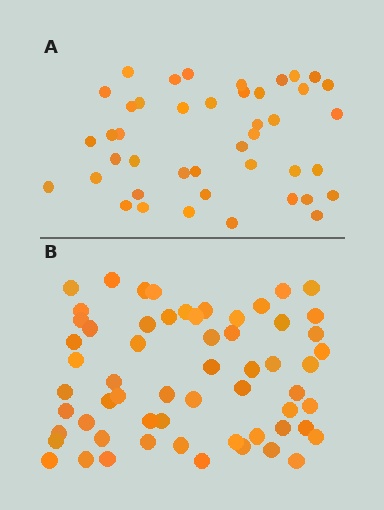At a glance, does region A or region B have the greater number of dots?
Region B (the bottom region) has more dots.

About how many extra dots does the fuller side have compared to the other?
Region B has approximately 15 more dots than region A.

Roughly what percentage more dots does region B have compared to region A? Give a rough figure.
About 40% more.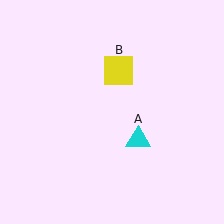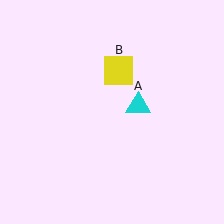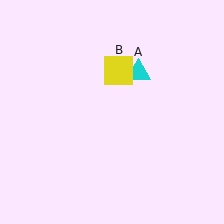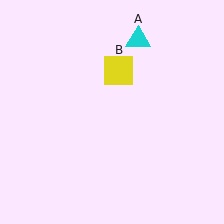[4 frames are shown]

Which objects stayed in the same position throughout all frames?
Yellow square (object B) remained stationary.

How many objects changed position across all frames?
1 object changed position: cyan triangle (object A).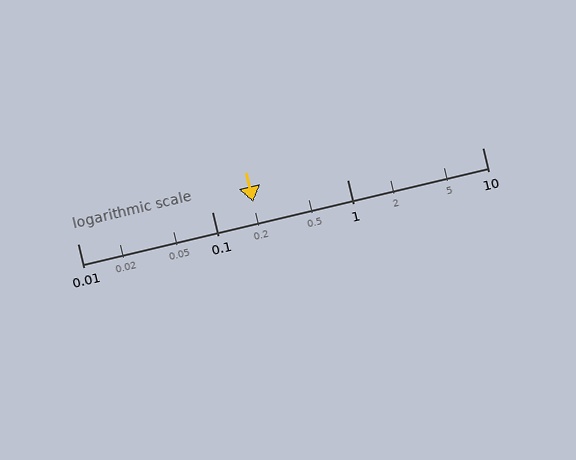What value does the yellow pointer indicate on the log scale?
The pointer indicates approximately 0.2.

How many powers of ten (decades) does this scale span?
The scale spans 3 decades, from 0.01 to 10.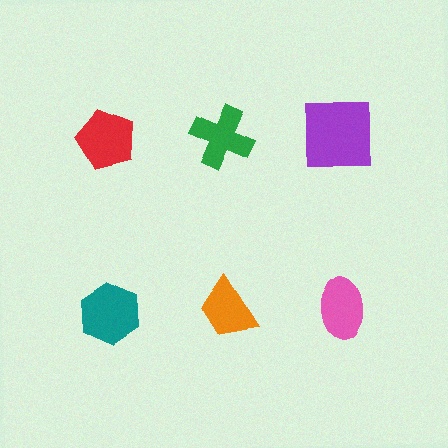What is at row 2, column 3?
A pink ellipse.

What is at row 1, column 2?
A green cross.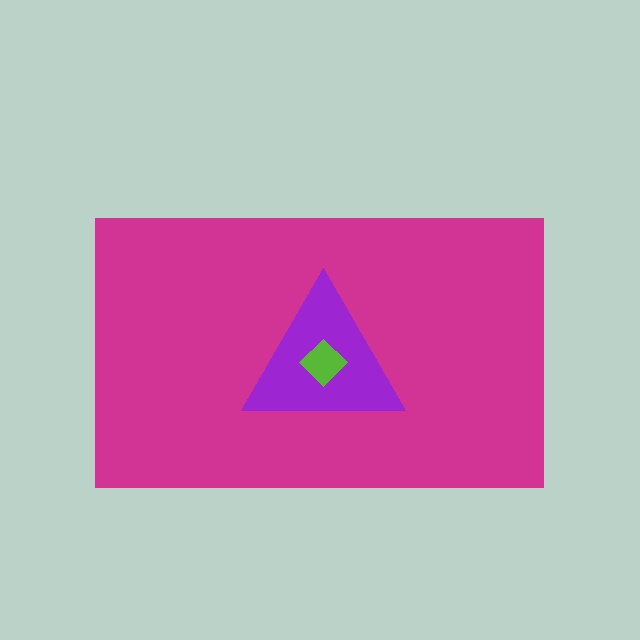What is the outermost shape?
The magenta rectangle.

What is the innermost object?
The lime diamond.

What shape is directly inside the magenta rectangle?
The purple triangle.